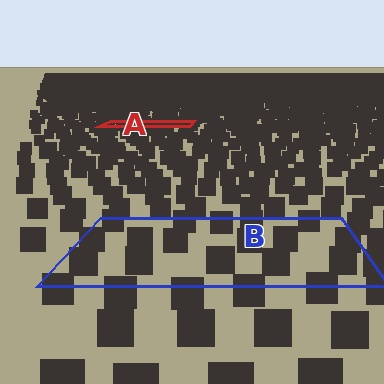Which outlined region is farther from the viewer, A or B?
Region A is farther from the viewer — the texture elements inside it appear smaller and more densely packed.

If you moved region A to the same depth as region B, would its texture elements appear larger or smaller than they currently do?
They would appear larger. At a closer depth, the same texture elements are projected at a bigger on-screen size.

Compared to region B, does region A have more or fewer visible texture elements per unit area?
Region A has more texture elements per unit area — they are packed more densely because it is farther away.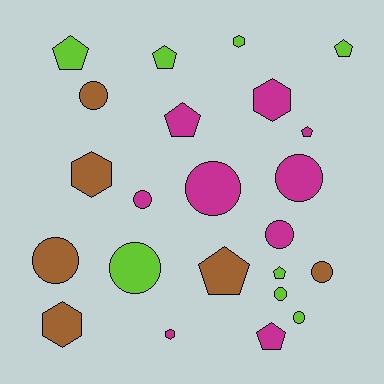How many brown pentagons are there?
There is 1 brown pentagon.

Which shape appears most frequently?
Circle, with 10 objects.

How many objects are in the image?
There are 23 objects.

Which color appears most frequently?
Magenta, with 9 objects.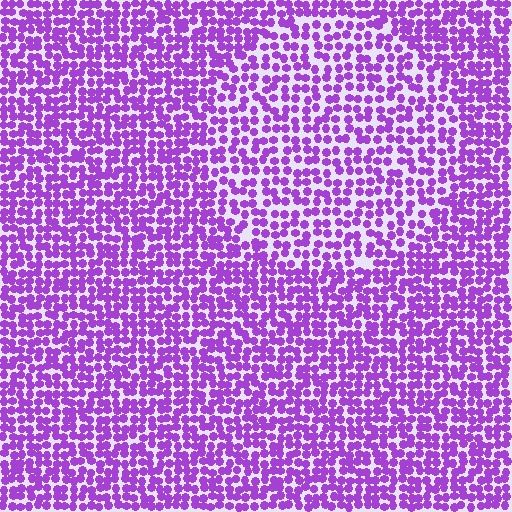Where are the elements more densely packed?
The elements are more densely packed outside the circle boundary.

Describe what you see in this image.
The image contains small purple elements arranged at two different densities. A circle-shaped region is visible where the elements are less densely packed than the surrounding area.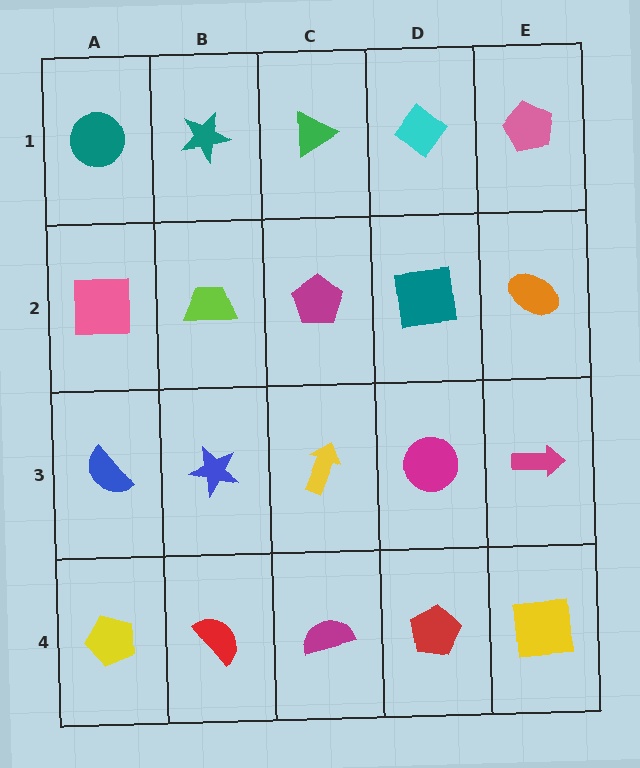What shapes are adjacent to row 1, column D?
A teal square (row 2, column D), a green triangle (row 1, column C), a pink pentagon (row 1, column E).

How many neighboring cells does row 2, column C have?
4.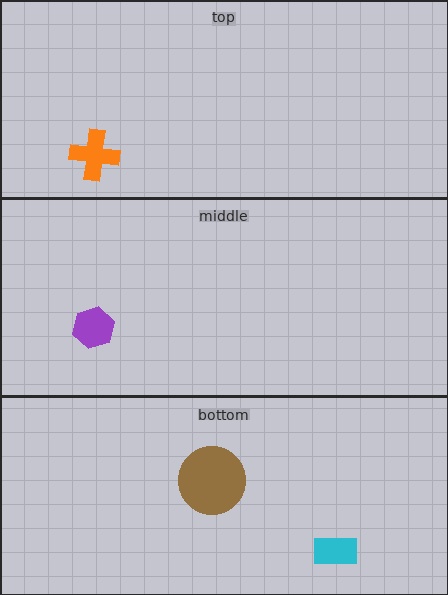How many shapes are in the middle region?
1.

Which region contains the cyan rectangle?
The bottom region.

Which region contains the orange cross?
The top region.